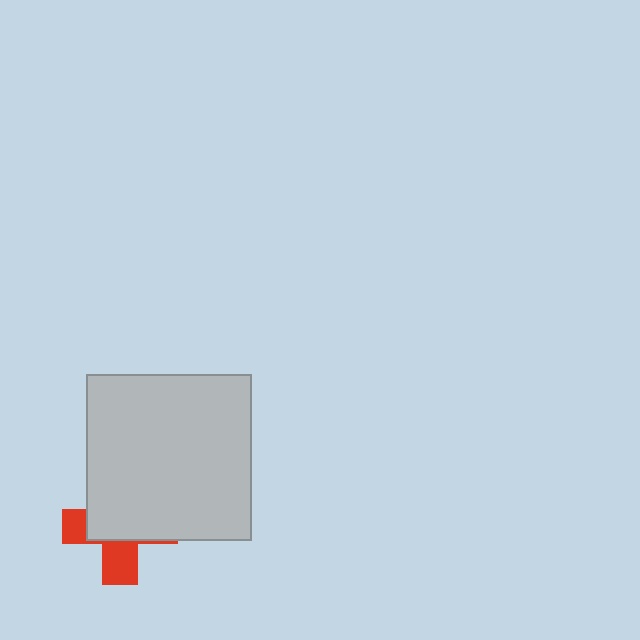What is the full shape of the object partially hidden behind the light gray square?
The partially hidden object is a red cross.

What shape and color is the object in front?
The object in front is a light gray square.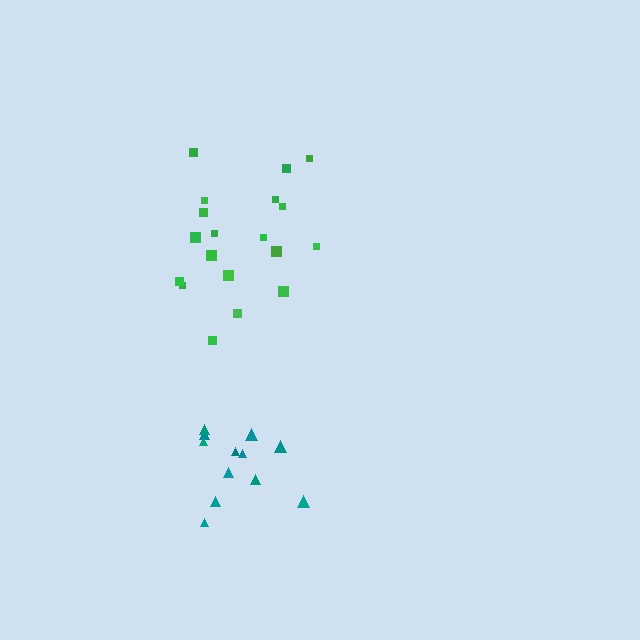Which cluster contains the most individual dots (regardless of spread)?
Green (19).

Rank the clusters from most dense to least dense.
green, teal.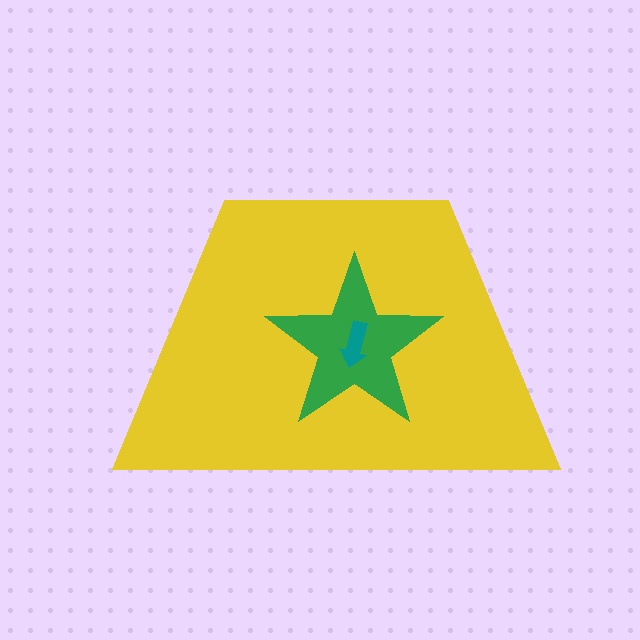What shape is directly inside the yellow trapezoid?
The green star.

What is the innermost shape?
The teal arrow.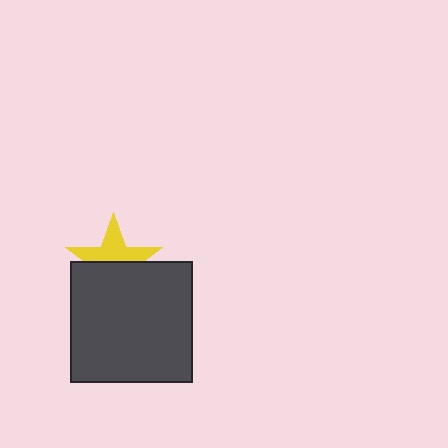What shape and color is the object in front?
The object in front is a dark gray square.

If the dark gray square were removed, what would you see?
You would see the complete yellow star.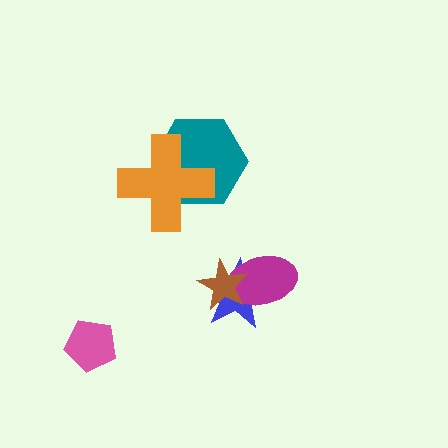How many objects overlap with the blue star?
2 objects overlap with the blue star.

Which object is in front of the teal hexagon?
The orange cross is in front of the teal hexagon.